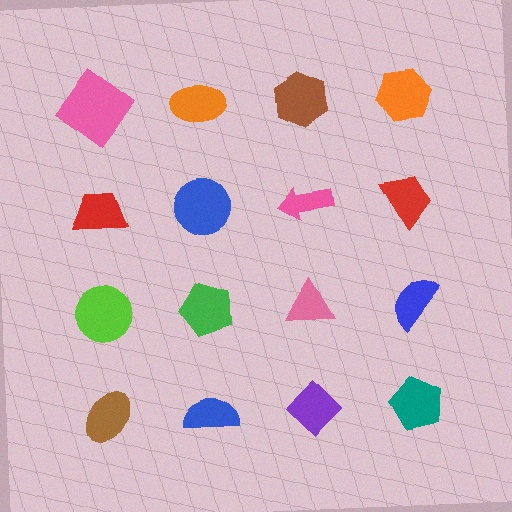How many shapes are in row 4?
4 shapes.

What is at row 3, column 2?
A green pentagon.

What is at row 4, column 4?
A teal pentagon.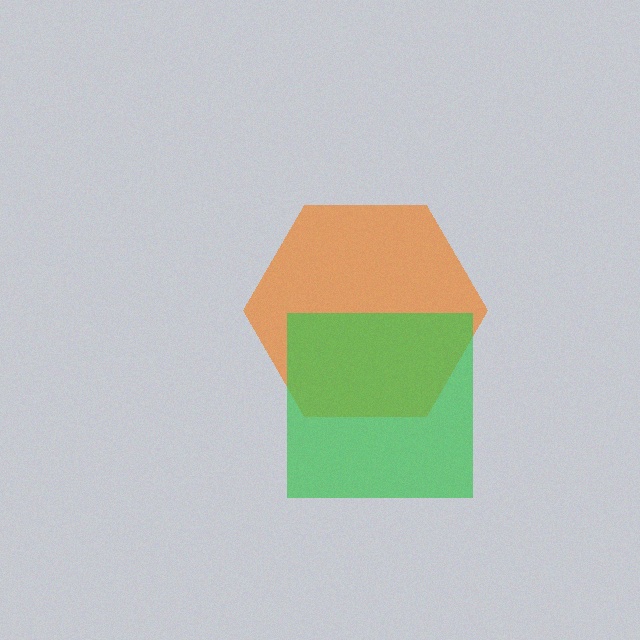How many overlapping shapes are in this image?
There are 2 overlapping shapes in the image.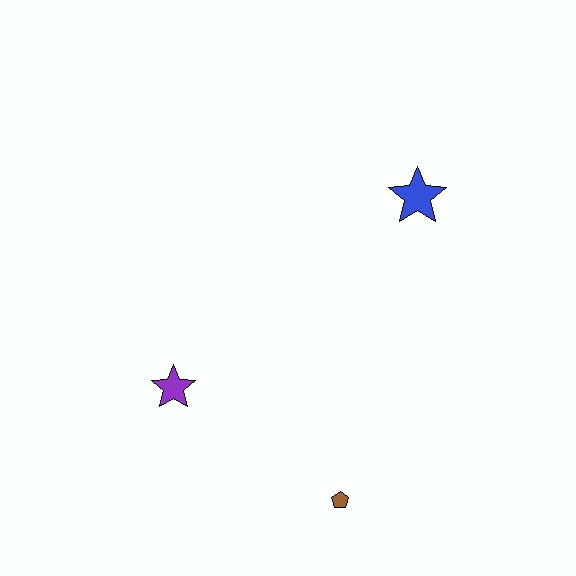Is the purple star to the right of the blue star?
No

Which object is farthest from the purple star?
The blue star is farthest from the purple star.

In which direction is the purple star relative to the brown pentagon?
The purple star is to the left of the brown pentagon.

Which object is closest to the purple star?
The brown pentagon is closest to the purple star.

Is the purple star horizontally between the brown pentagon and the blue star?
No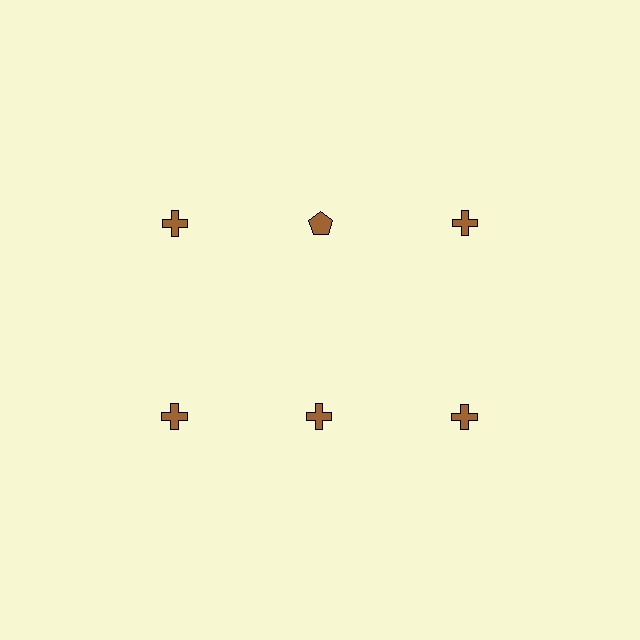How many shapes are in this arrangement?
There are 6 shapes arranged in a grid pattern.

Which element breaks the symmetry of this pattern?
The brown pentagon in the top row, second from left column breaks the symmetry. All other shapes are brown crosses.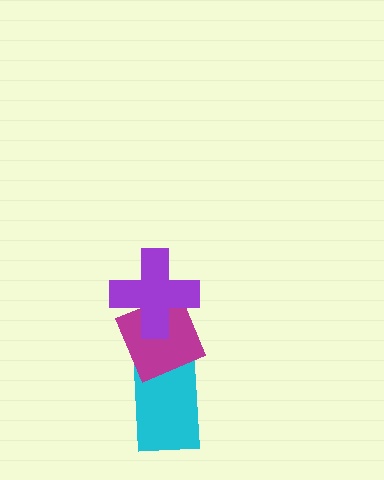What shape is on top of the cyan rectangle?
The magenta diamond is on top of the cyan rectangle.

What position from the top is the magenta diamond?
The magenta diamond is 2nd from the top.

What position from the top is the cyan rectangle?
The cyan rectangle is 3rd from the top.